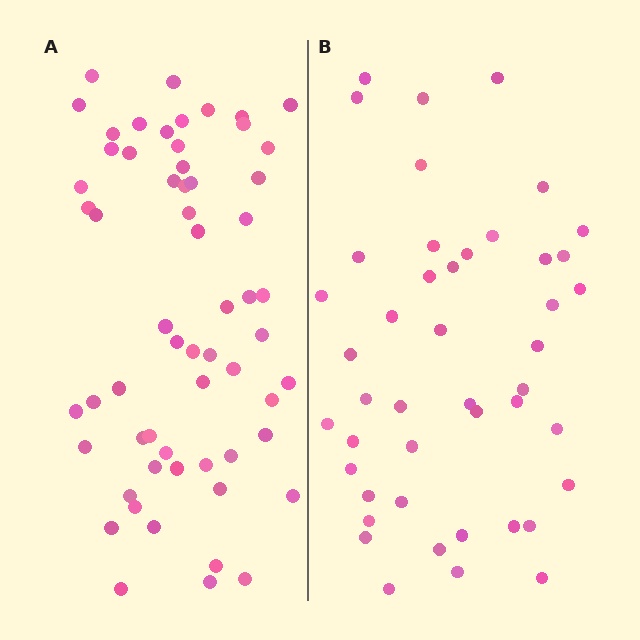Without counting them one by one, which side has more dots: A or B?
Region A (the left region) has more dots.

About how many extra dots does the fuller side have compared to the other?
Region A has approximately 15 more dots than region B.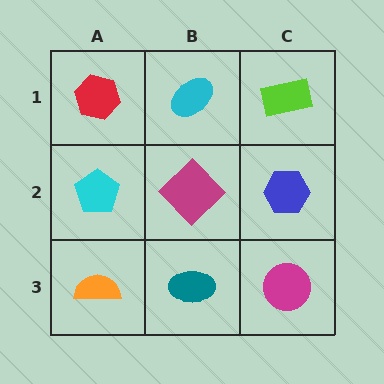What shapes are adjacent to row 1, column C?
A blue hexagon (row 2, column C), a cyan ellipse (row 1, column B).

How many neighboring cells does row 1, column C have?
2.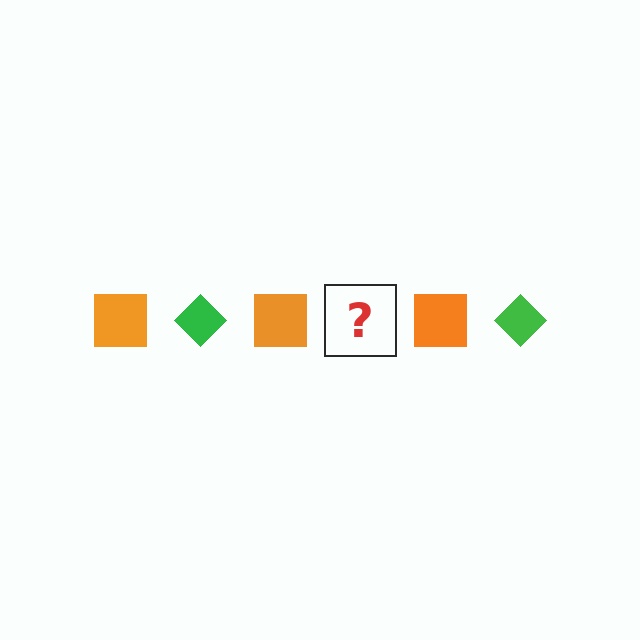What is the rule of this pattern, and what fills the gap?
The rule is that the pattern alternates between orange square and green diamond. The gap should be filled with a green diamond.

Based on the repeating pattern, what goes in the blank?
The blank should be a green diamond.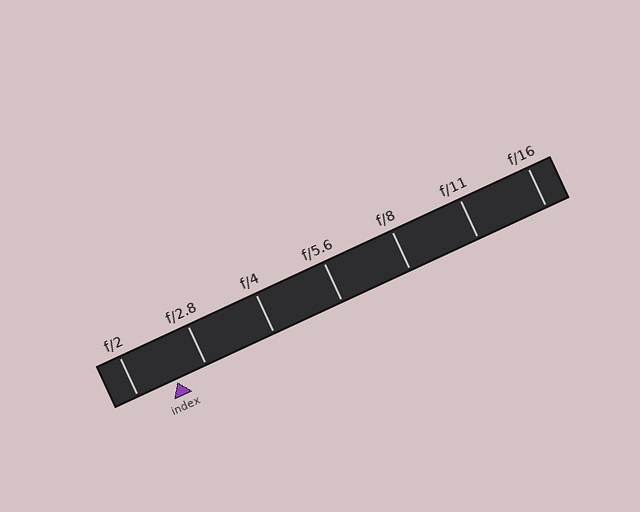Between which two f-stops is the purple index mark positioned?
The index mark is between f/2 and f/2.8.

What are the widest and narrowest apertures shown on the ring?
The widest aperture shown is f/2 and the narrowest is f/16.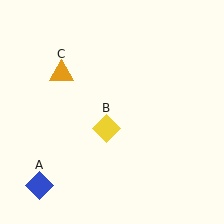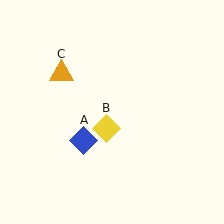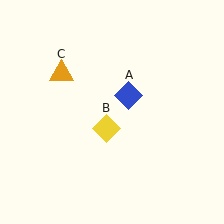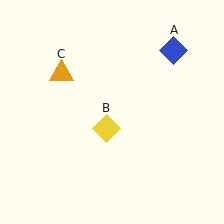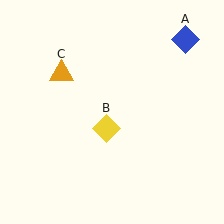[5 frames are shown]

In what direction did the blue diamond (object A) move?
The blue diamond (object A) moved up and to the right.